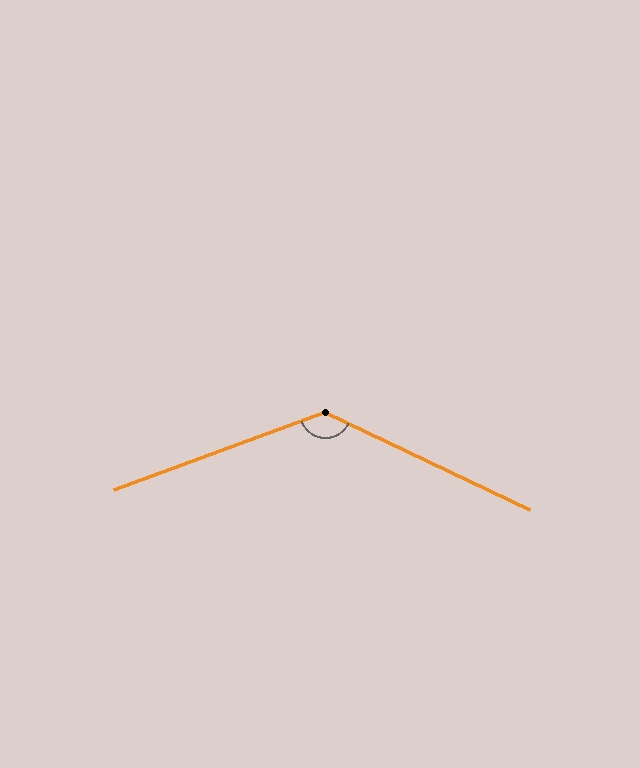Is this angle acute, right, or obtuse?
It is obtuse.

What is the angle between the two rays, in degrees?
Approximately 134 degrees.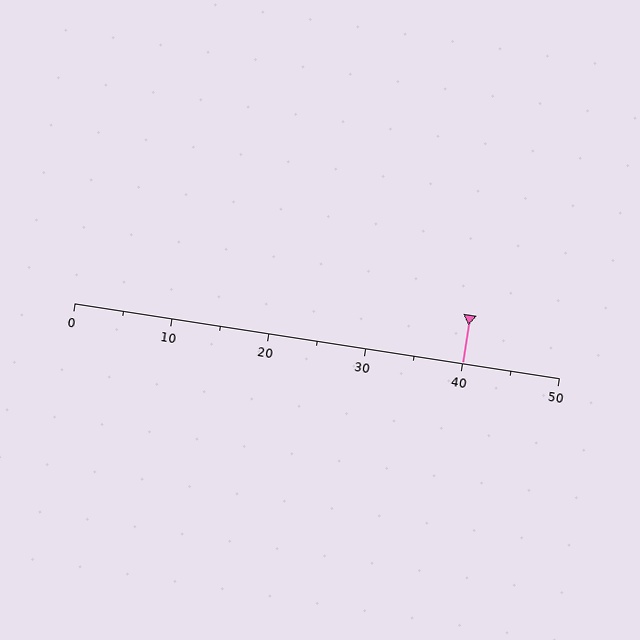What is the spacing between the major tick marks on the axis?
The major ticks are spaced 10 apart.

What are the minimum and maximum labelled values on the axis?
The axis runs from 0 to 50.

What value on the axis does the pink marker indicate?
The marker indicates approximately 40.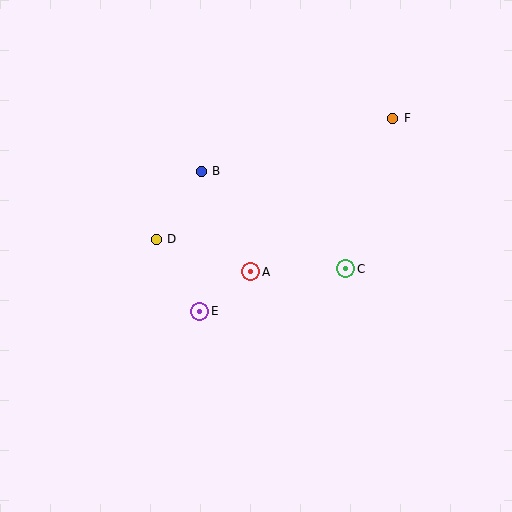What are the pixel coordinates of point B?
Point B is at (201, 171).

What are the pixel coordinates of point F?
Point F is at (393, 118).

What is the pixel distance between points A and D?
The distance between A and D is 100 pixels.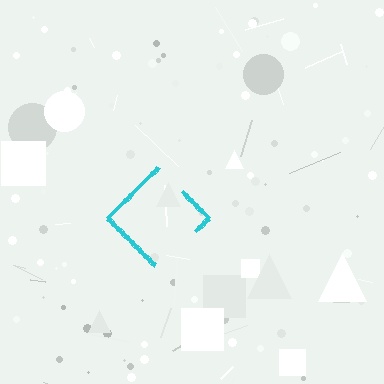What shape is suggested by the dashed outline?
The dashed outline suggests a diamond.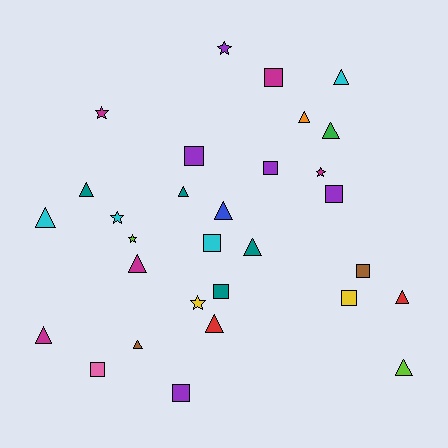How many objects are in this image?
There are 30 objects.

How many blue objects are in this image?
There is 1 blue object.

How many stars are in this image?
There are 6 stars.